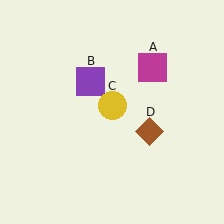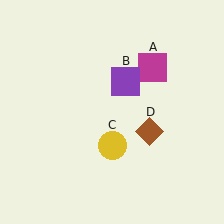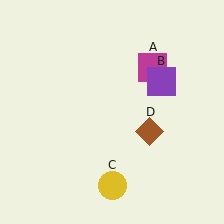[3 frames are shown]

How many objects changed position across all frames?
2 objects changed position: purple square (object B), yellow circle (object C).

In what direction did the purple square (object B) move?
The purple square (object B) moved right.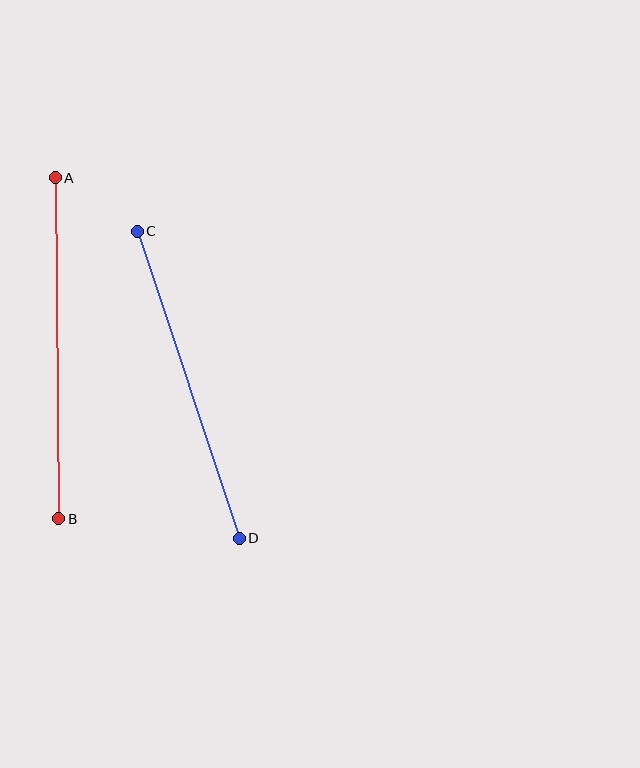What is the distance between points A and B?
The distance is approximately 341 pixels.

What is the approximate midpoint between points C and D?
The midpoint is at approximately (188, 385) pixels.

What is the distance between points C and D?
The distance is approximately 324 pixels.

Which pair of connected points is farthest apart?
Points A and B are farthest apart.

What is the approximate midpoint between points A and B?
The midpoint is at approximately (57, 348) pixels.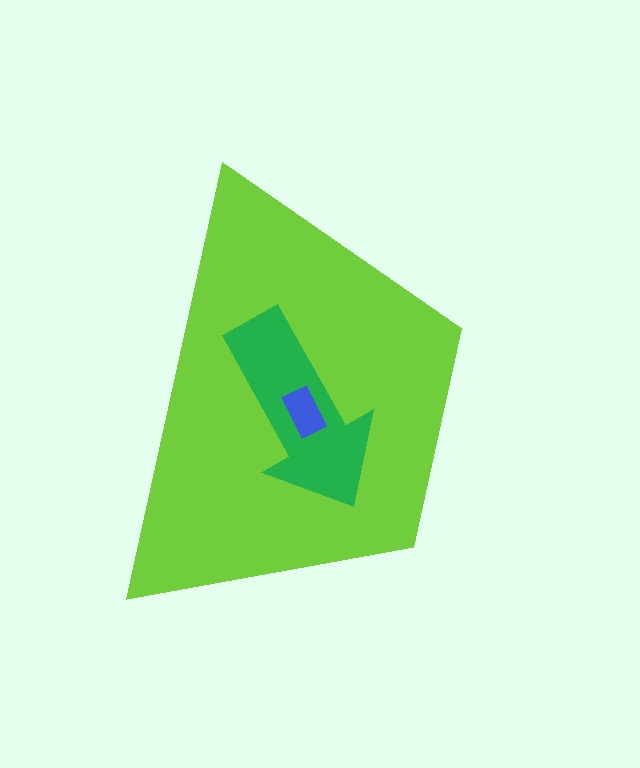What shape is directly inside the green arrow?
The blue rectangle.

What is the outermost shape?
The lime trapezoid.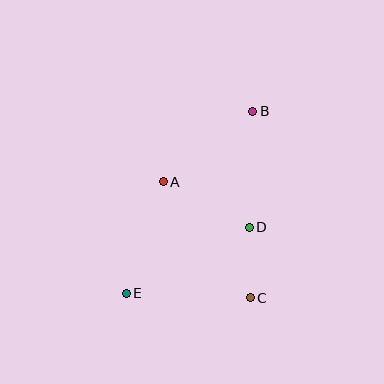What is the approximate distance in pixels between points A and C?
The distance between A and C is approximately 145 pixels.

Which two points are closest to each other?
Points C and D are closest to each other.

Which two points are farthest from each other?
Points B and E are farthest from each other.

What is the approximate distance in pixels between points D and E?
The distance between D and E is approximately 139 pixels.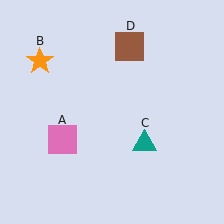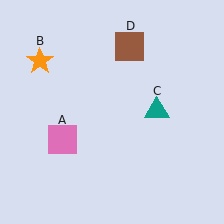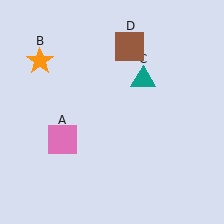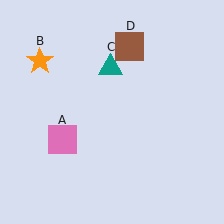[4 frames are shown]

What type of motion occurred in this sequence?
The teal triangle (object C) rotated counterclockwise around the center of the scene.